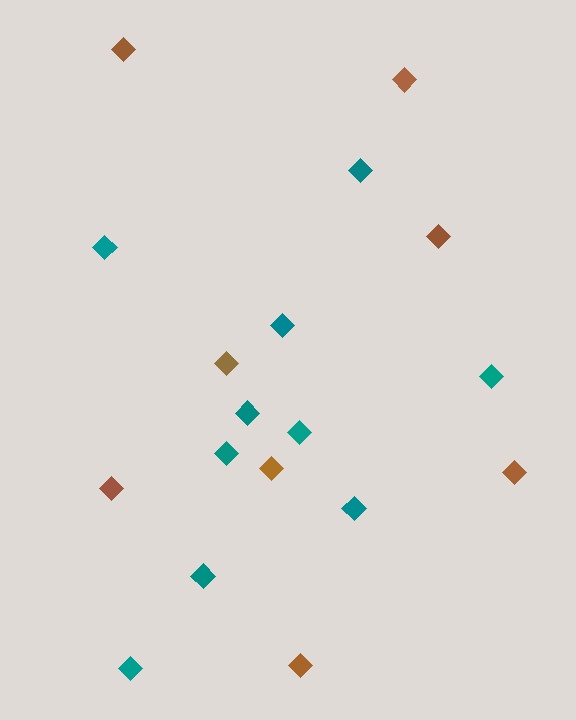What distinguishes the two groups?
There are 2 groups: one group of teal diamonds (10) and one group of brown diamonds (8).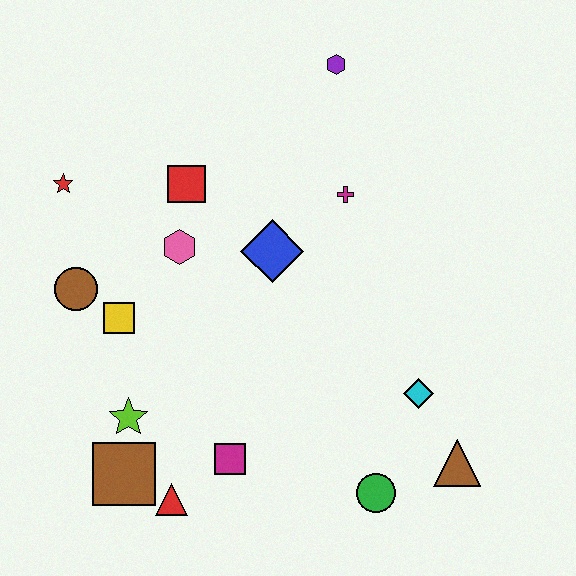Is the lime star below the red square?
Yes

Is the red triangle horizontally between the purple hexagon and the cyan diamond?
No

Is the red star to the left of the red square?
Yes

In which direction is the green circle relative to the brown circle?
The green circle is to the right of the brown circle.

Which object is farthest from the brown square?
The purple hexagon is farthest from the brown square.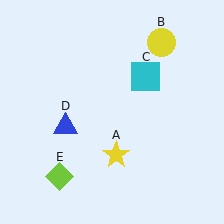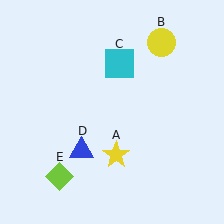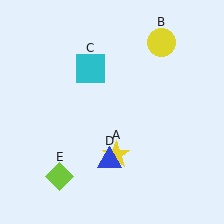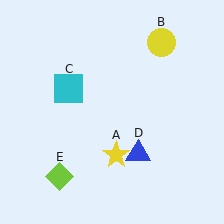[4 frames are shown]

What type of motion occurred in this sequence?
The cyan square (object C), blue triangle (object D) rotated counterclockwise around the center of the scene.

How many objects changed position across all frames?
2 objects changed position: cyan square (object C), blue triangle (object D).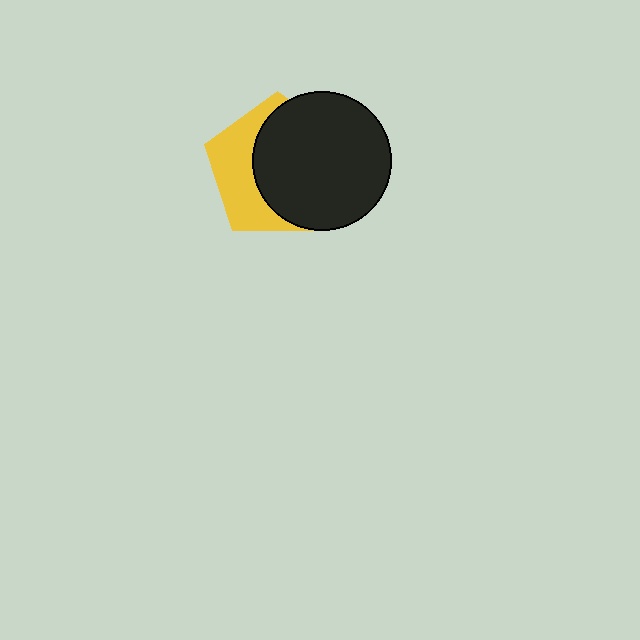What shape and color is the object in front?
The object in front is a black circle.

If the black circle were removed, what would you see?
You would see the complete yellow pentagon.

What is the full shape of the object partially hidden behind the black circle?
The partially hidden object is a yellow pentagon.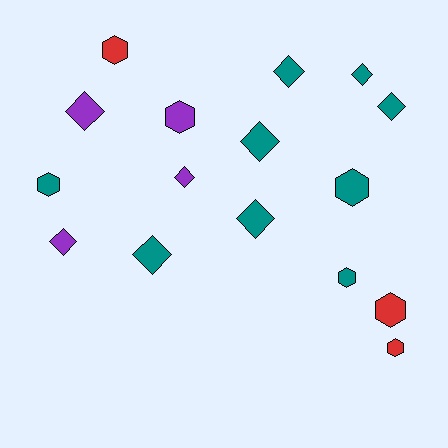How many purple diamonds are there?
There are 3 purple diamonds.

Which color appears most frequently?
Teal, with 9 objects.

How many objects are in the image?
There are 16 objects.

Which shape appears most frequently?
Diamond, with 9 objects.